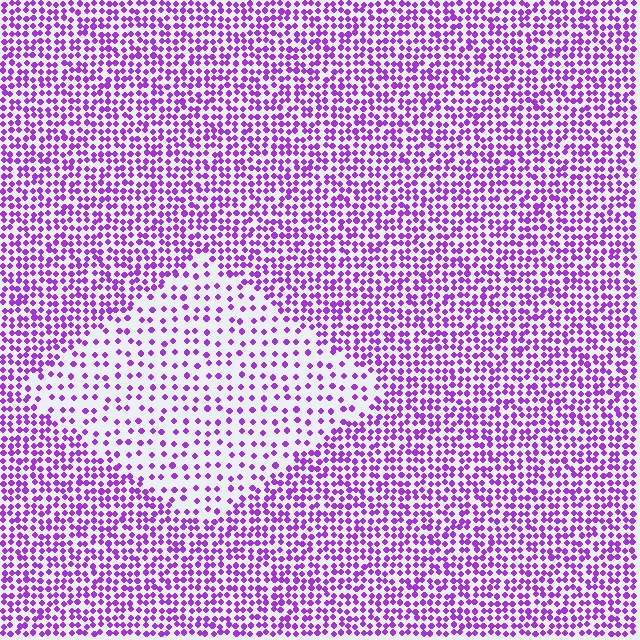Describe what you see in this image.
The image contains small purple elements arranged at two different densities. A diamond-shaped region is visible where the elements are less densely packed than the surrounding area.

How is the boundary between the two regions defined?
The boundary is defined by a change in element density (approximately 2.2x ratio). All elements are the same color, size, and shape.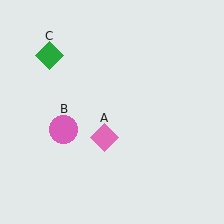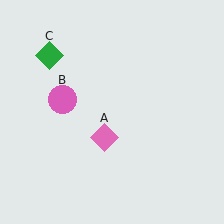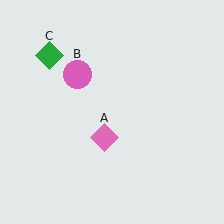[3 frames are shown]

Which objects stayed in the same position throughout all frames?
Pink diamond (object A) and green diamond (object C) remained stationary.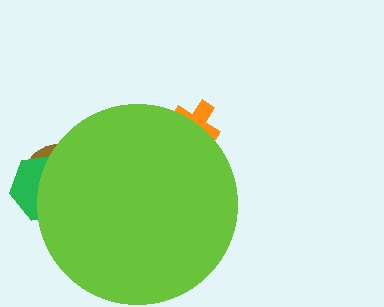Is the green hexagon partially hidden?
Yes, the green hexagon is partially hidden behind the lime circle.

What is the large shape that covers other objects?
A lime circle.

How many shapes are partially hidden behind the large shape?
4 shapes are partially hidden.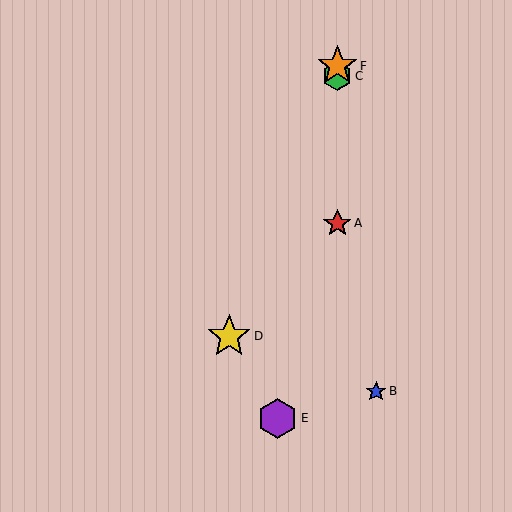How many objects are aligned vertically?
3 objects (A, C, F) are aligned vertically.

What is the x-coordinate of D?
Object D is at x≈229.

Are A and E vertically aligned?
No, A is at x≈337 and E is at x≈278.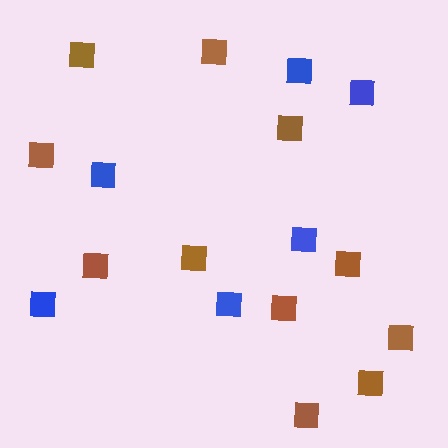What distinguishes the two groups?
There are 2 groups: one group of blue squares (6) and one group of brown squares (11).